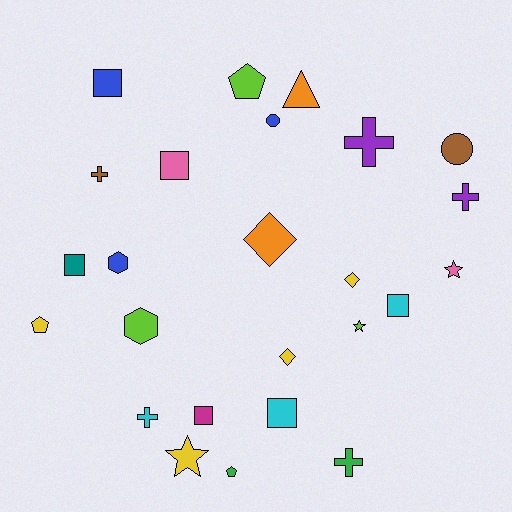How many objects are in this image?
There are 25 objects.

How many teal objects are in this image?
There is 1 teal object.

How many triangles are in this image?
There is 1 triangle.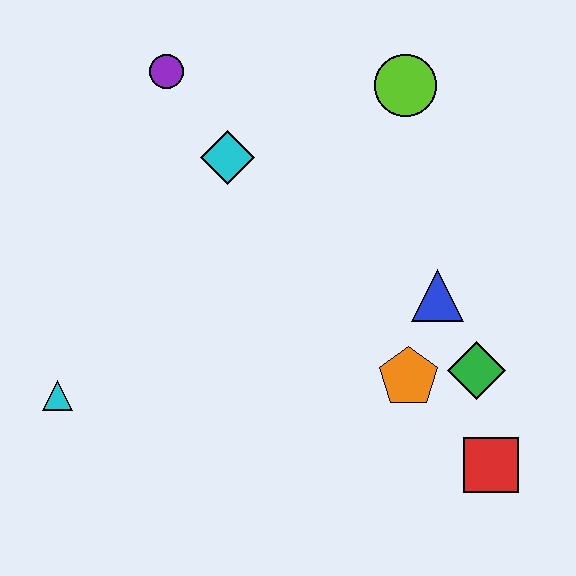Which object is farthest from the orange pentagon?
The purple circle is farthest from the orange pentagon.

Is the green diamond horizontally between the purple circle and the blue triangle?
No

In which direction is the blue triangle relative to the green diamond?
The blue triangle is above the green diamond.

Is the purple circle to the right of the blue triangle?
No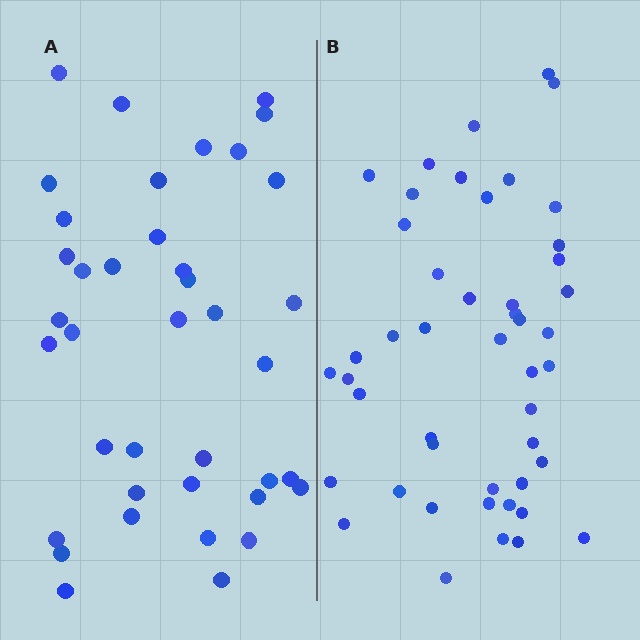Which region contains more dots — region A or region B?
Region B (the right region) has more dots.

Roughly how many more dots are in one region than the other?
Region B has roughly 8 or so more dots than region A.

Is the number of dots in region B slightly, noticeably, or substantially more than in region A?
Region B has only slightly more — the two regions are fairly close. The ratio is roughly 1.2 to 1.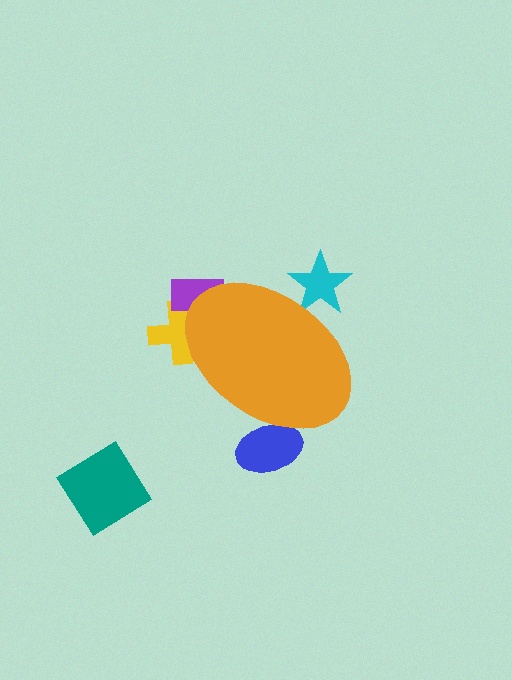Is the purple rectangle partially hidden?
Yes, the purple rectangle is partially hidden behind the orange ellipse.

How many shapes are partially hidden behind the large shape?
4 shapes are partially hidden.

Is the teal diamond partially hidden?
No, the teal diamond is fully visible.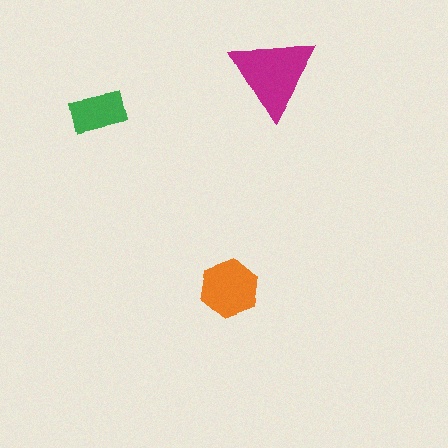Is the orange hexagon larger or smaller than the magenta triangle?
Smaller.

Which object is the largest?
The magenta triangle.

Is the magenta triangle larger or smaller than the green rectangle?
Larger.